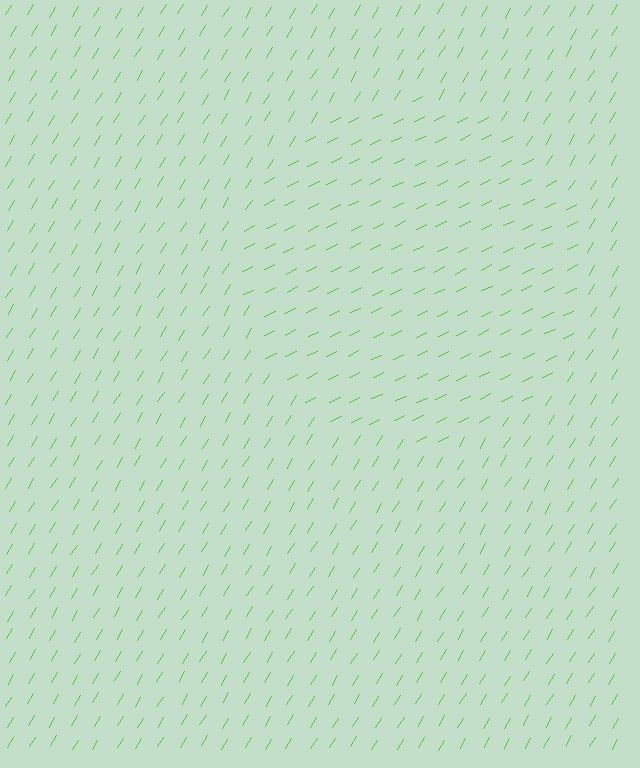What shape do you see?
I see a circle.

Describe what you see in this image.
The image is filled with small lime line segments. A circle region in the image has lines oriented differently from the surrounding lines, creating a visible texture boundary.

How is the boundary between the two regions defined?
The boundary is defined purely by a change in line orientation (approximately 32 degrees difference). All lines are the same color and thickness.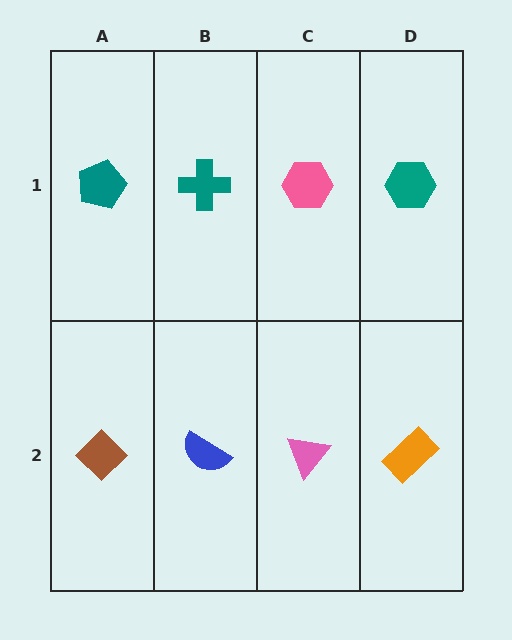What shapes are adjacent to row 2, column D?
A teal hexagon (row 1, column D), a pink triangle (row 2, column C).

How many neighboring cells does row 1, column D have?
2.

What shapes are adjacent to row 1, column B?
A blue semicircle (row 2, column B), a teal pentagon (row 1, column A), a pink hexagon (row 1, column C).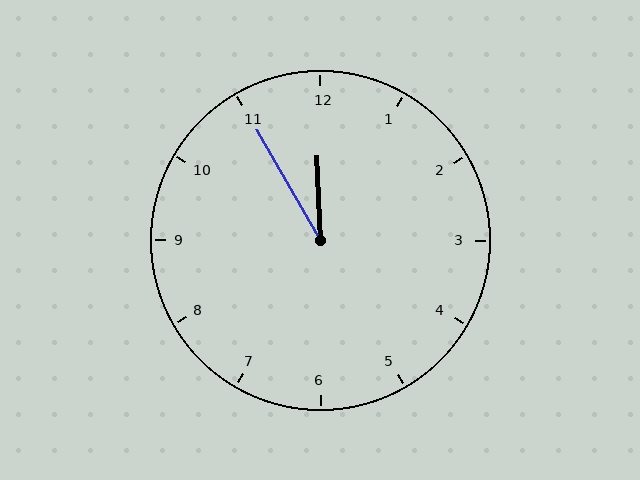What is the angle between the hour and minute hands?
Approximately 28 degrees.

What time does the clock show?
11:55.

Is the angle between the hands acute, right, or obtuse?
It is acute.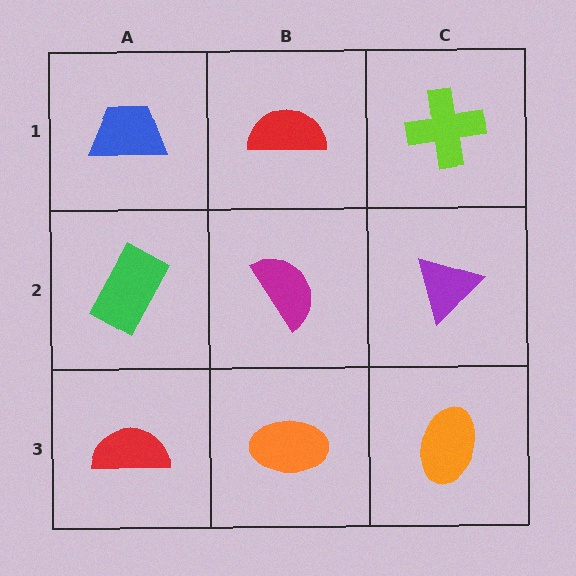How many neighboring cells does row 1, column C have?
2.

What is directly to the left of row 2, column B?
A green rectangle.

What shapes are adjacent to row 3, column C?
A purple triangle (row 2, column C), an orange ellipse (row 3, column B).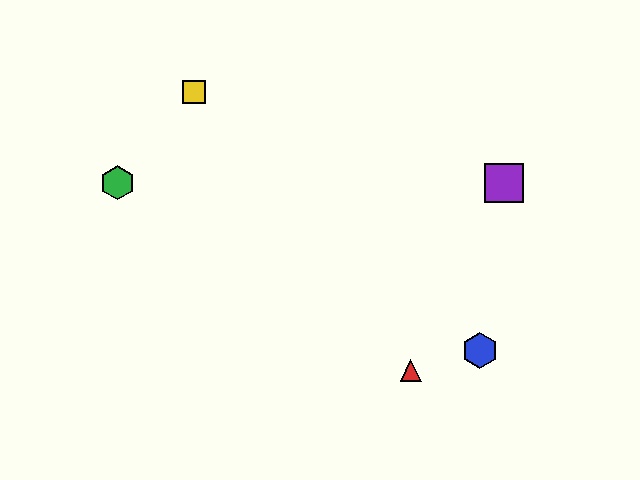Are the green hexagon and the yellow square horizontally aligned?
No, the green hexagon is at y≈183 and the yellow square is at y≈92.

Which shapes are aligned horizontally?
The green hexagon, the purple square are aligned horizontally.